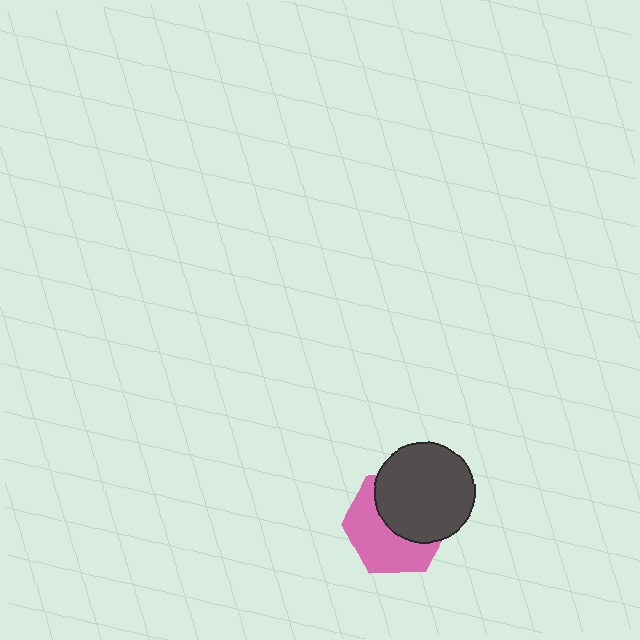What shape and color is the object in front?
The object in front is a dark gray circle.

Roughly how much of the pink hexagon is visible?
About half of it is visible (roughly 51%).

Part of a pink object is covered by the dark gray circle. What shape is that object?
It is a hexagon.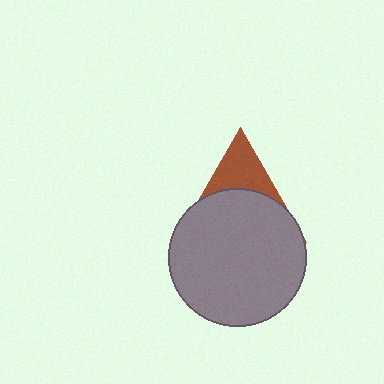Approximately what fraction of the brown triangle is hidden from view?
Roughly 68% of the brown triangle is hidden behind the gray circle.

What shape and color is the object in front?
The object in front is a gray circle.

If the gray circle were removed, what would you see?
You would see the complete brown triangle.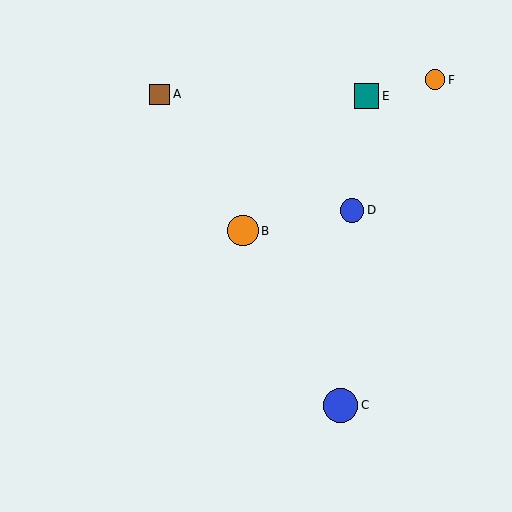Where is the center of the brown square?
The center of the brown square is at (160, 94).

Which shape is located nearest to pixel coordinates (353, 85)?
The teal square (labeled E) at (367, 96) is nearest to that location.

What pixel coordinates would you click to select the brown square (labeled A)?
Click at (160, 94) to select the brown square A.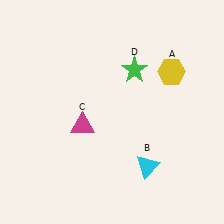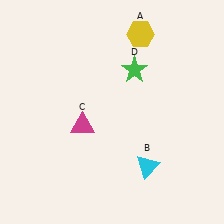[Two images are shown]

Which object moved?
The yellow hexagon (A) moved up.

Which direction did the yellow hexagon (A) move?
The yellow hexagon (A) moved up.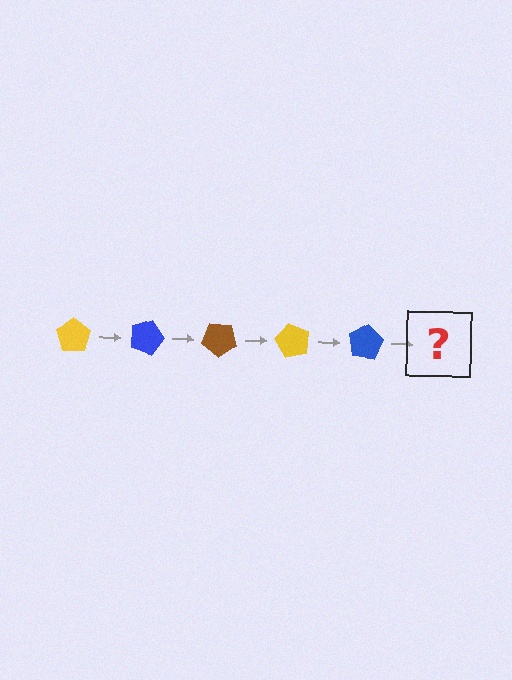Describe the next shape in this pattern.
It should be a brown pentagon, rotated 100 degrees from the start.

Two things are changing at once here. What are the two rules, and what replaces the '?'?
The two rules are that it rotates 20 degrees each step and the color cycles through yellow, blue, and brown. The '?' should be a brown pentagon, rotated 100 degrees from the start.